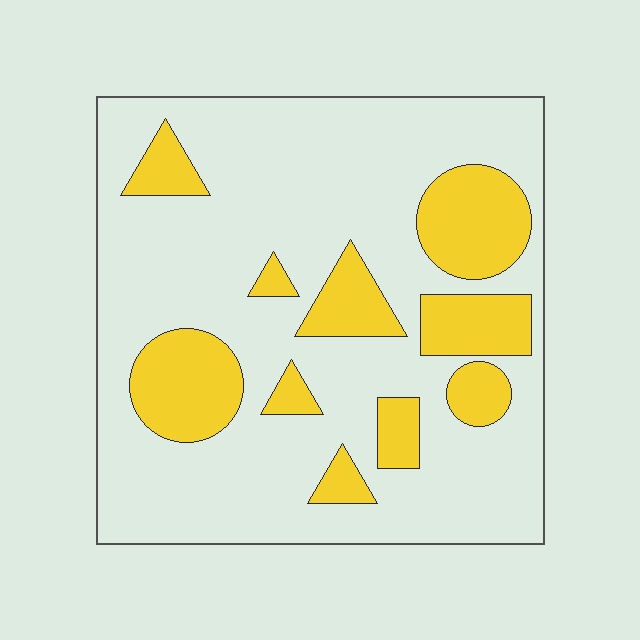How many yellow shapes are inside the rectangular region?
10.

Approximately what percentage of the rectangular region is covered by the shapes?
Approximately 25%.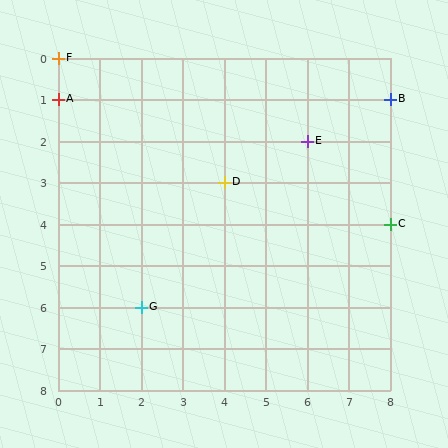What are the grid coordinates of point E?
Point E is at grid coordinates (6, 2).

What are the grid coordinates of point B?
Point B is at grid coordinates (8, 1).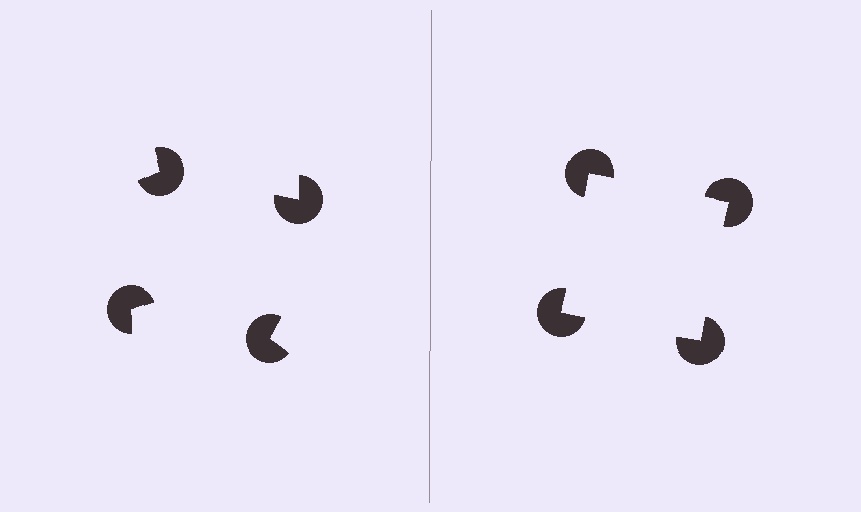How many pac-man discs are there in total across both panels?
8 — 4 on each side.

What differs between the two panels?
The pac-man discs are positioned identically on both sides; only the wedge orientations differ. On the right they align to a square; on the left they are misaligned.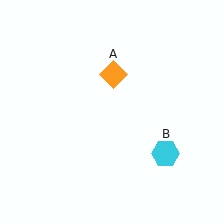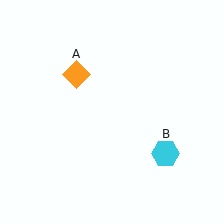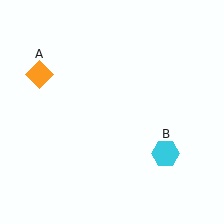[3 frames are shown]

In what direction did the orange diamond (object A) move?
The orange diamond (object A) moved left.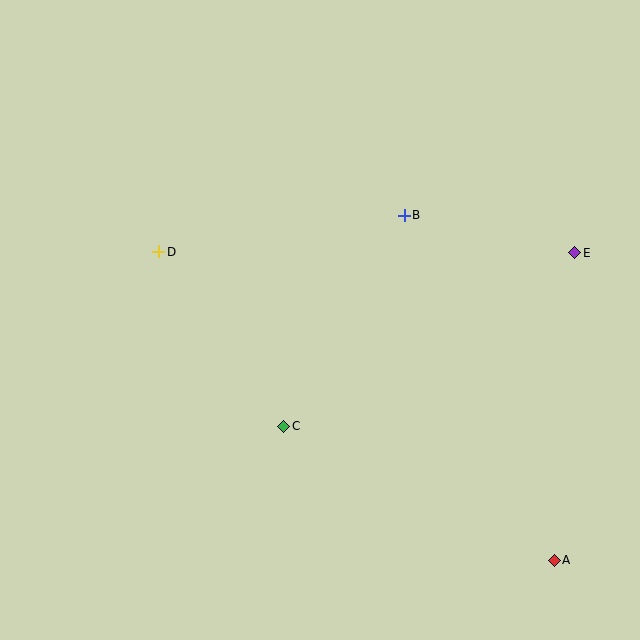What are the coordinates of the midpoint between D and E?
The midpoint between D and E is at (367, 252).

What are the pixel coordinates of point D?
Point D is at (159, 252).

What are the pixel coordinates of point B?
Point B is at (404, 215).